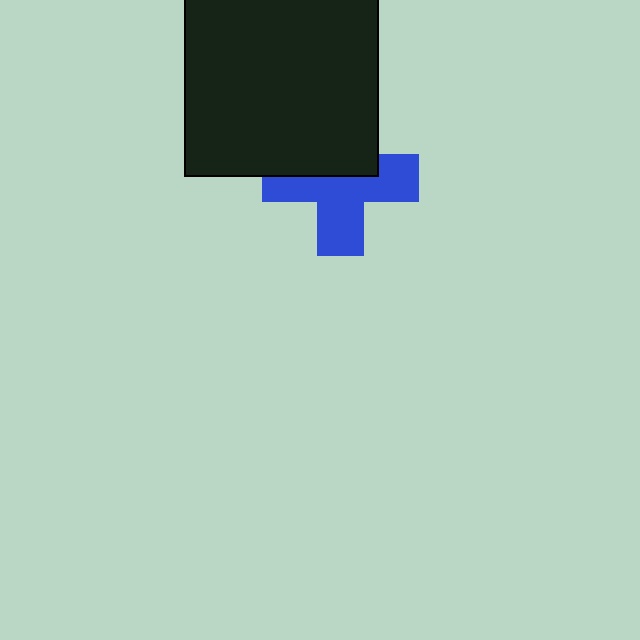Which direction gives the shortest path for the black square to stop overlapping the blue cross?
Moving up gives the shortest separation.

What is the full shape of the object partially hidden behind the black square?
The partially hidden object is a blue cross.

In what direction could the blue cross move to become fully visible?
The blue cross could move down. That would shift it out from behind the black square entirely.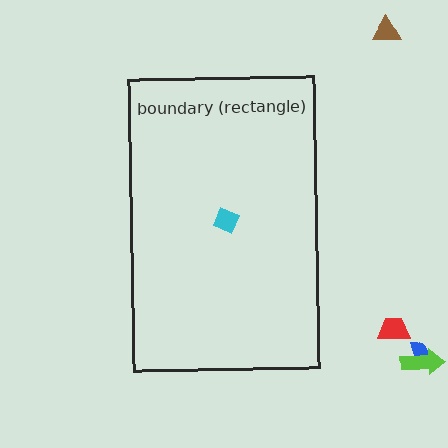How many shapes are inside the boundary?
1 inside, 4 outside.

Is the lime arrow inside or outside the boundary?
Outside.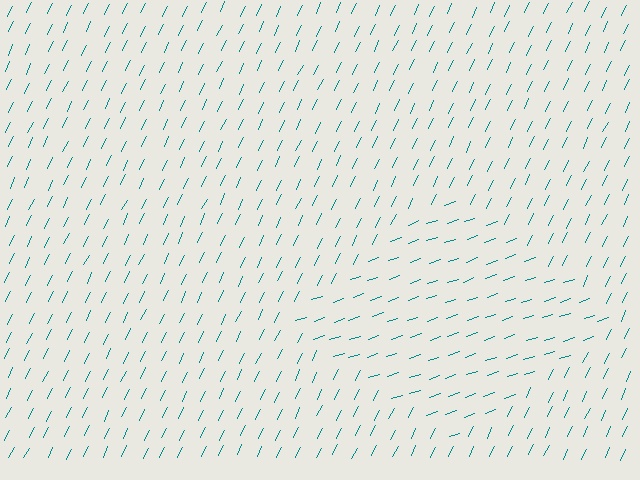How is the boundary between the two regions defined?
The boundary is defined purely by a change in line orientation (approximately 45 degrees difference). All lines are the same color and thickness.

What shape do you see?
I see a diamond.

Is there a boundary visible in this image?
Yes, there is a texture boundary formed by a change in line orientation.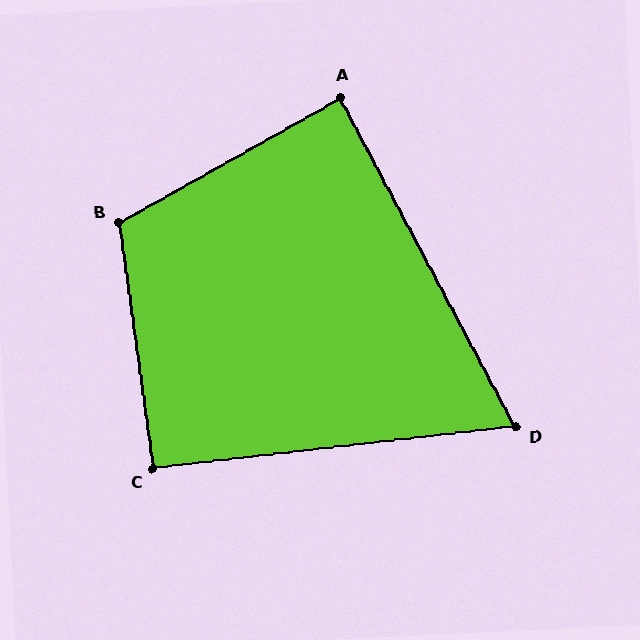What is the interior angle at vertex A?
Approximately 89 degrees (approximately right).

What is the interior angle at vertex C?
Approximately 91 degrees (approximately right).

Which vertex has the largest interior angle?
B, at approximately 112 degrees.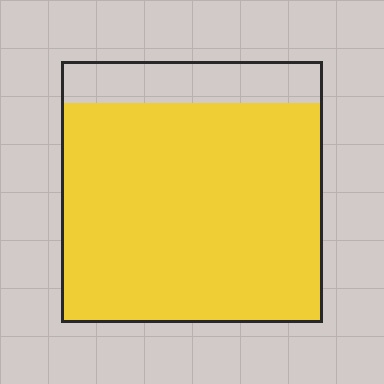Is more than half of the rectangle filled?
Yes.